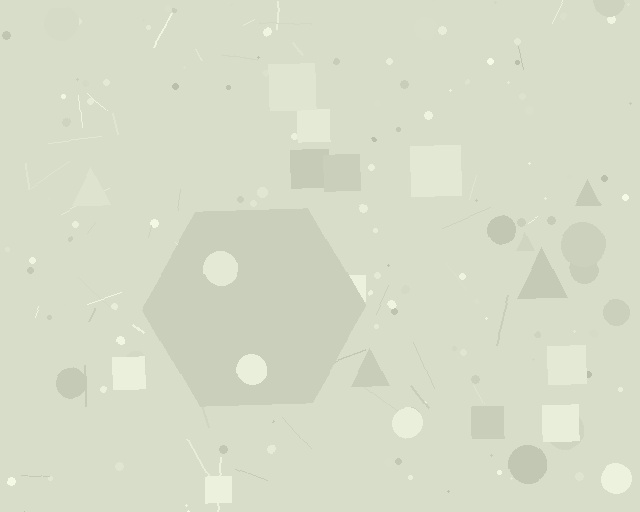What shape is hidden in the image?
A hexagon is hidden in the image.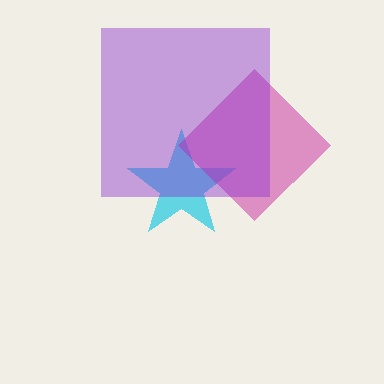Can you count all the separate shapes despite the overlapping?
Yes, there are 3 separate shapes.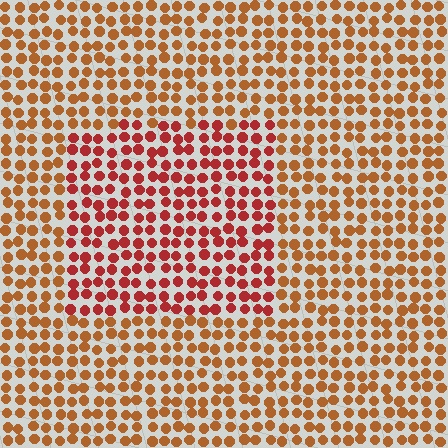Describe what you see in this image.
The image is filled with small brown elements in a uniform arrangement. A rectangle-shaped region is visible where the elements are tinted to a slightly different hue, forming a subtle color boundary.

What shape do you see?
I see a rectangle.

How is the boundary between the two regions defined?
The boundary is defined purely by a slight shift in hue (about 28 degrees). Spacing, size, and orientation are identical on both sides.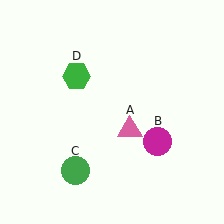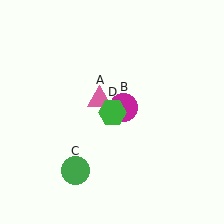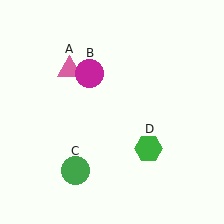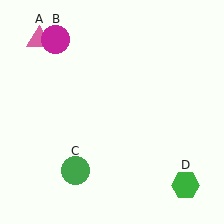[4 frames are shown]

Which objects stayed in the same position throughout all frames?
Green circle (object C) remained stationary.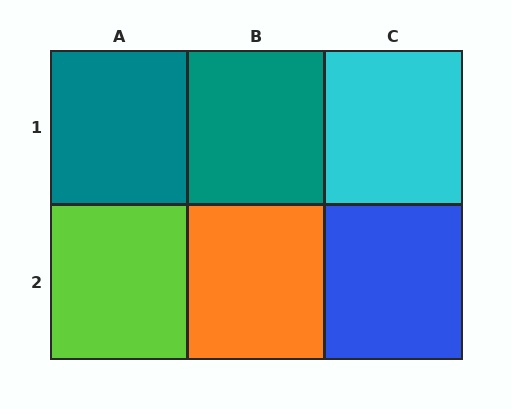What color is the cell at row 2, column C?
Blue.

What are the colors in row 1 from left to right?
Teal, teal, cyan.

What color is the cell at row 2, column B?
Orange.